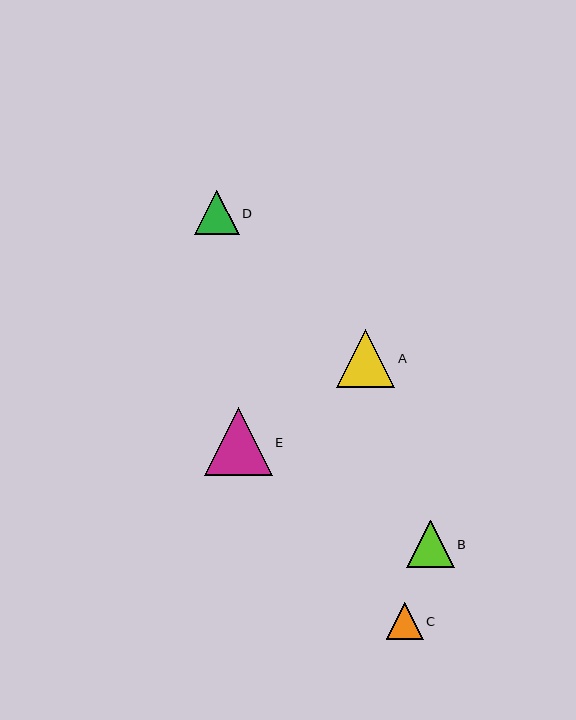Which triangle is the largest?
Triangle E is the largest with a size of approximately 68 pixels.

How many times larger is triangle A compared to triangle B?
Triangle A is approximately 1.2 times the size of triangle B.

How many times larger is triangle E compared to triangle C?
Triangle E is approximately 1.9 times the size of triangle C.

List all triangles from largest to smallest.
From largest to smallest: E, A, B, D, C.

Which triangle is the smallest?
Triangle C is the smallest with a size of approximately 37 pixels.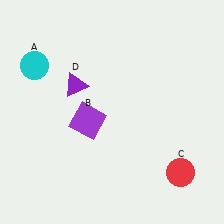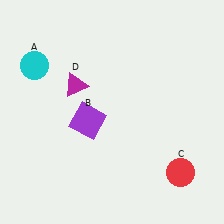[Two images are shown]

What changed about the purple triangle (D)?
In Image 1, D is purple. In Image 2, it changed to magenta.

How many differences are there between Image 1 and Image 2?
There is 1 difference between the two images.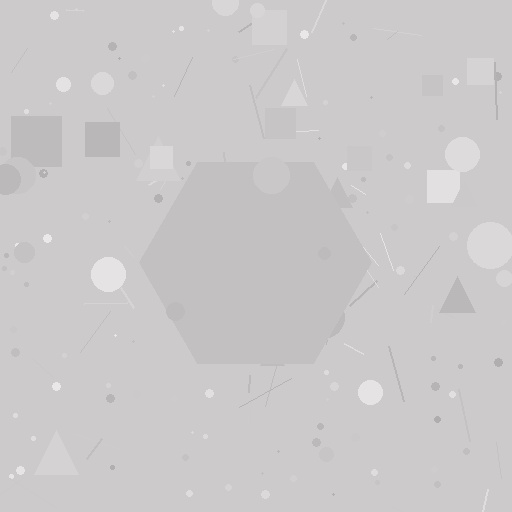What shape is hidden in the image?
A hexagon is hidden in the image.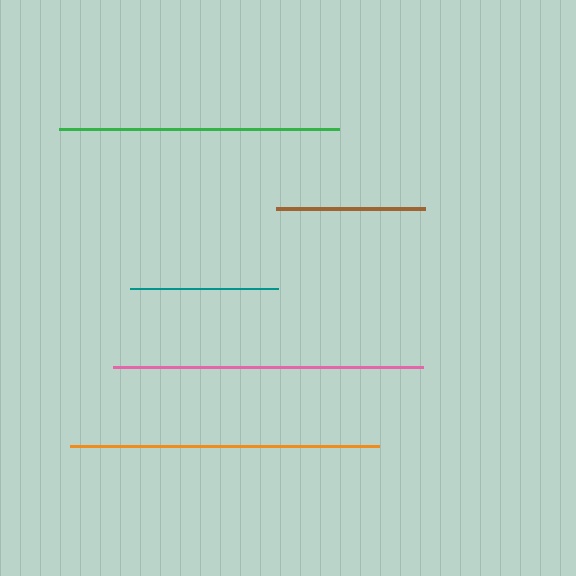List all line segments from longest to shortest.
From longest to shortest: pink, orange, green, brown, teal.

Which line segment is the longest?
The pink line is the longest at approximately 310 pixels.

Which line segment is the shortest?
The teal line is the shortest at approximately 149 pixels.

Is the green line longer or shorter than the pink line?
The pink line is longer than the green line.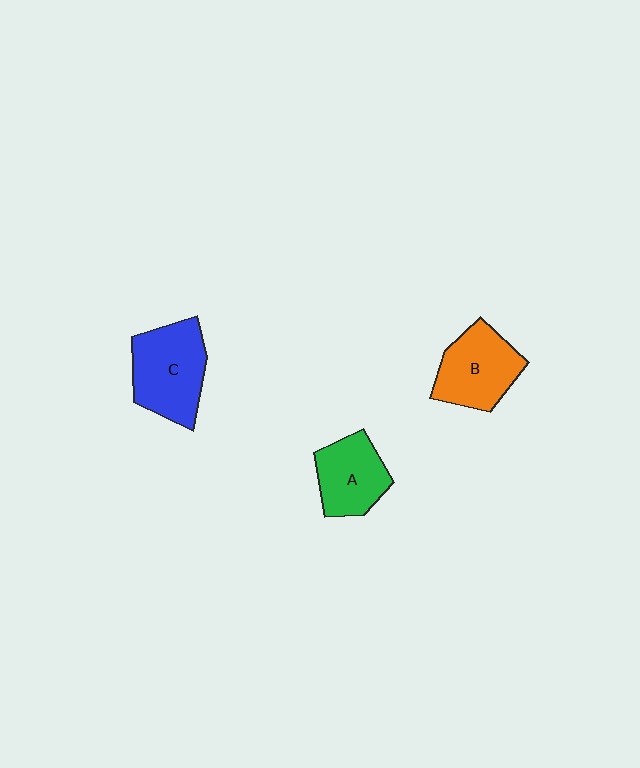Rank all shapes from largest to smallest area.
From largest to smallest: C (blue), B (orange), A (green).